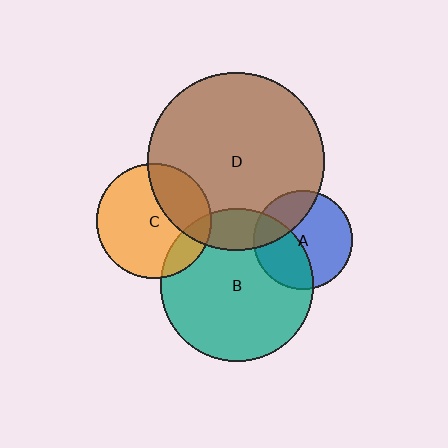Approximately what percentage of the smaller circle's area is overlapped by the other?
Approximately 15%.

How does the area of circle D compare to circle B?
Approximately 1.3 times.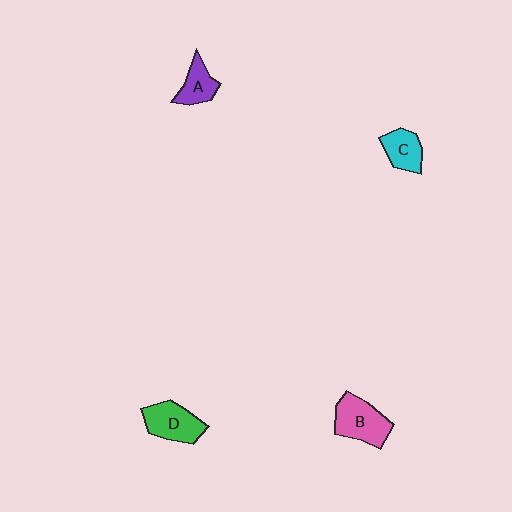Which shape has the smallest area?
Shape A (purple).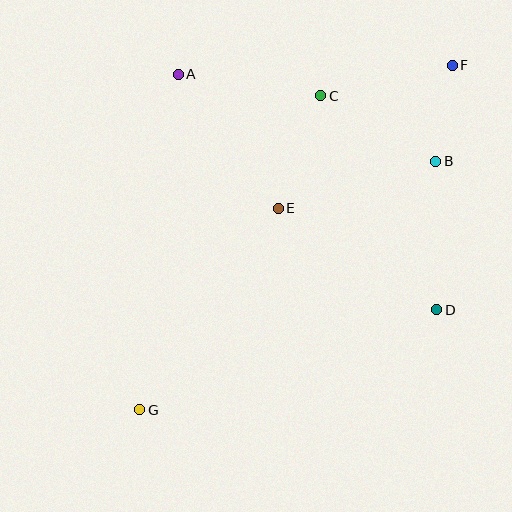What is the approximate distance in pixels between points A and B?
The distance between A and B is approximately 272 pixels.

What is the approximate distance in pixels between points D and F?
The distance between D and F is approximately 245 pixels.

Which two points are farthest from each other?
Points F and G are farthest from each other.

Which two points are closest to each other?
Points B and F are closest to each other.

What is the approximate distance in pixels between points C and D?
The distance between C and D is approximately 244 pixels.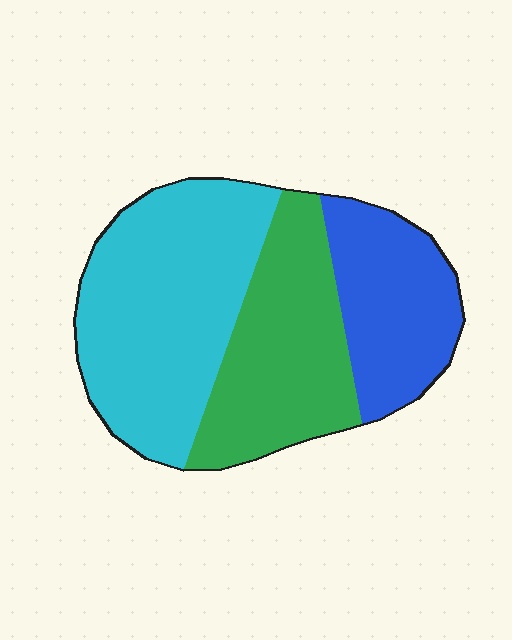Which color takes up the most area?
Cyan, at roughly 45%.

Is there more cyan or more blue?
Cyan.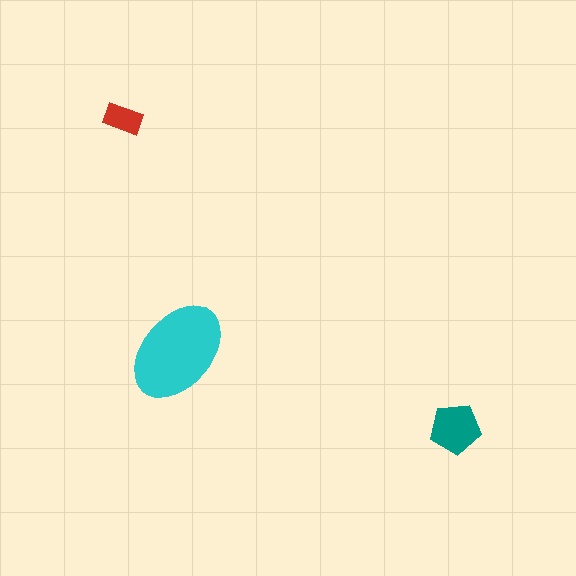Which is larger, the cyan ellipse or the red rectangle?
The cyan ellipse.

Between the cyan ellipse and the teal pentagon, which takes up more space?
The cyan ellipse.